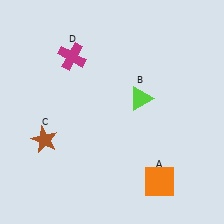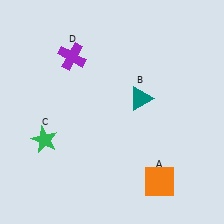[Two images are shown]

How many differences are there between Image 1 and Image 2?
There are 3 differences between the two images.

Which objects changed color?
B changed from lime to teal. C changed from brown to green. D changed from magenta to purple.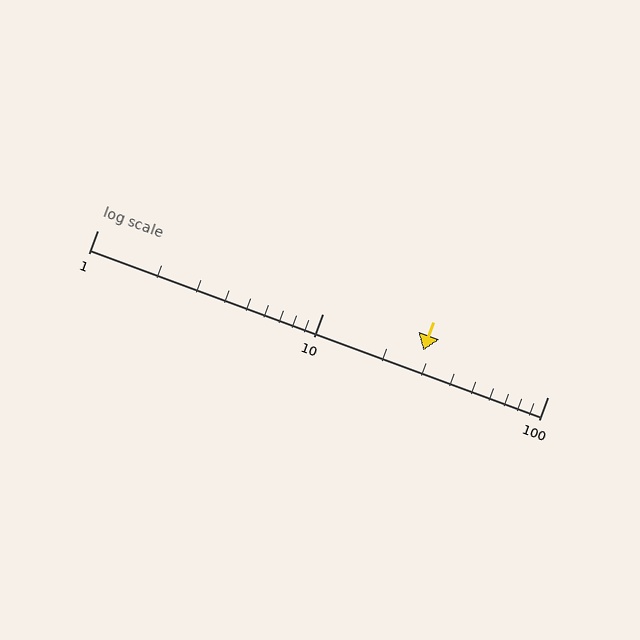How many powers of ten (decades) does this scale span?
The scale spans 2 decades, from 1 to 100.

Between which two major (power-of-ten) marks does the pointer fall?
The pointer is between 10 and 100.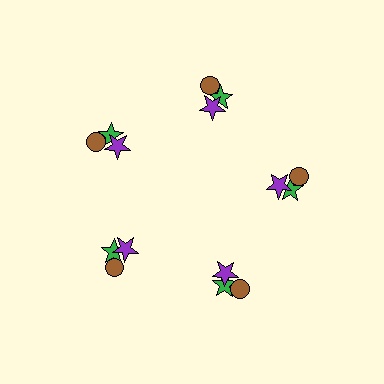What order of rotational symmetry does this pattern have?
This pattern has 5-fold rotational symmetry.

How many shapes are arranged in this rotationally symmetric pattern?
There are 15 shapes, arranged in 5 groups of 3.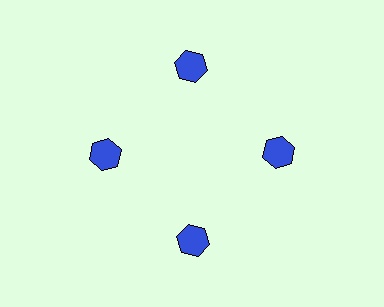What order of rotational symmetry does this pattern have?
This pattern has 4-fold rotational symmetry.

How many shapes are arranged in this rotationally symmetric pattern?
There are 4 shapes, arranged in 4 groups of 1.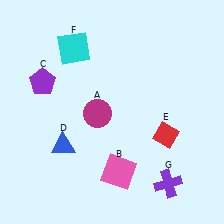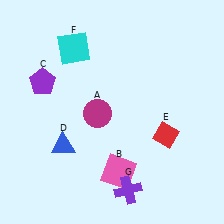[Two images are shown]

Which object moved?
The purple cross (G) moved left.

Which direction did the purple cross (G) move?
The purple cross (G) moved left.